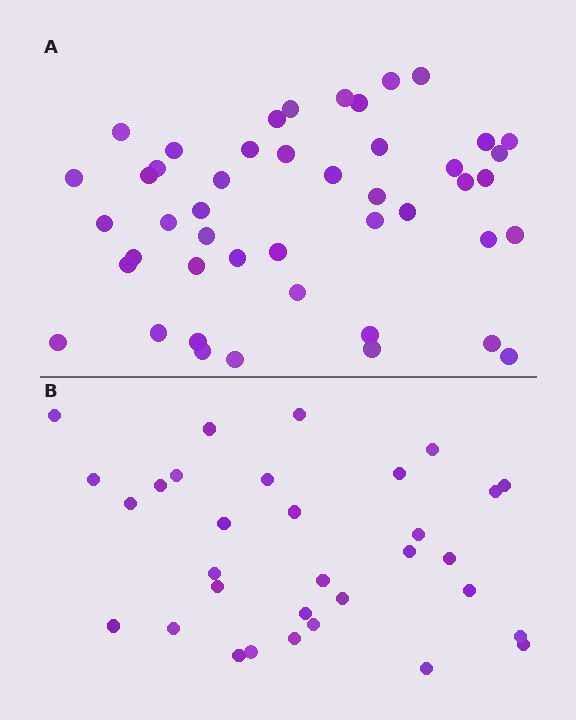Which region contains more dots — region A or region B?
Region A (the top region) has more dots.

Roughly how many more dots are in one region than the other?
Region A has approximately 15 more dots than region B.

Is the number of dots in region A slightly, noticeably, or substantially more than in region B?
Region A has noticeably more, but not dramatically so. The ratio is roughly 1.4 to 1.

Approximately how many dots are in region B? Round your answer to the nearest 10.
About 30 dots. (The exact count is 32, which rounds to 30.)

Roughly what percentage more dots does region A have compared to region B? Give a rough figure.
About 45% more.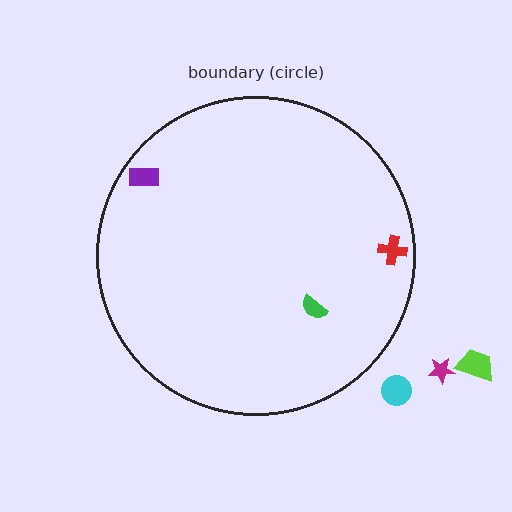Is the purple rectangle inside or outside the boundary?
Inside.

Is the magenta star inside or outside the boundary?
Outside.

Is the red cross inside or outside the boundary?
Inside.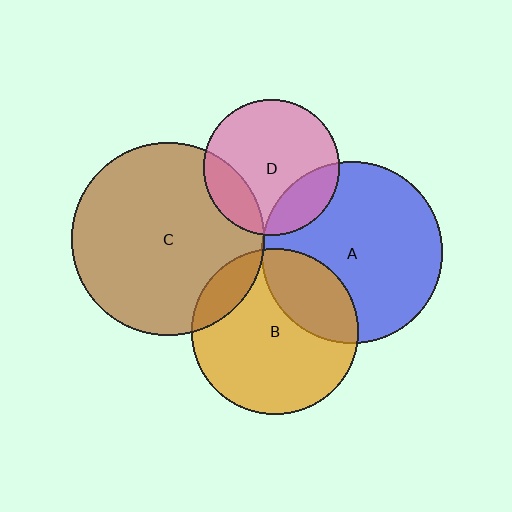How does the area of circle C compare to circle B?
Approximately 1.3 times.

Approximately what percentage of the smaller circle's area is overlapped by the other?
Approximately 5%.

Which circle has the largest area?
Circle C (brown).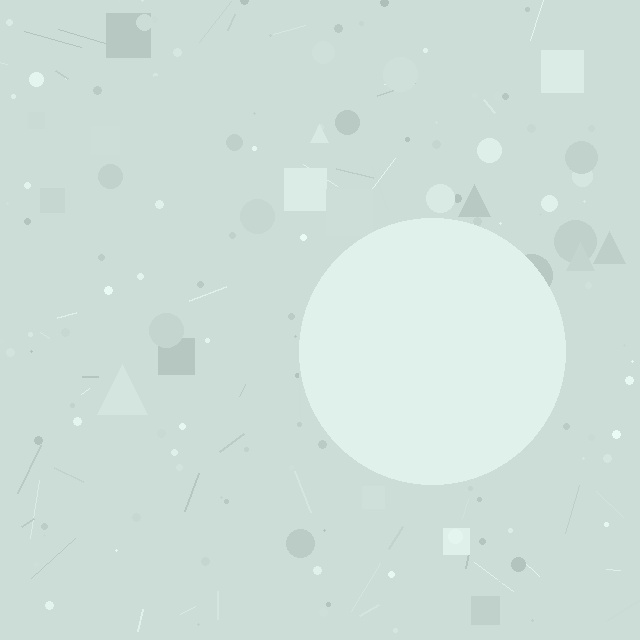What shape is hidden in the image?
A circle is hidden in the image.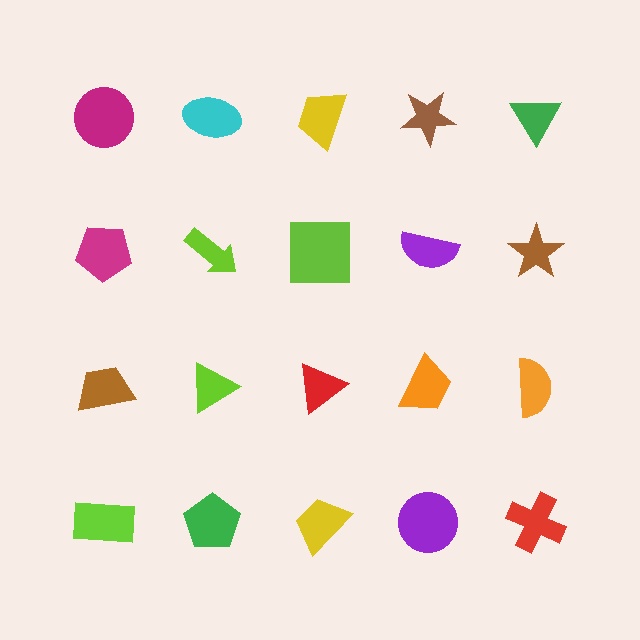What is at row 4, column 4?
A purple circle.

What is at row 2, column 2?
A lime arrow.